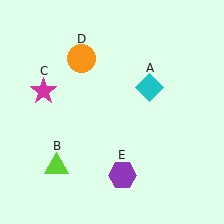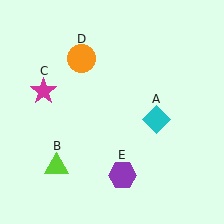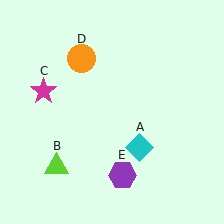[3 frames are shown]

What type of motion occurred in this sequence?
The cyan diamond (object A) rotated clockwise around the center of the scene.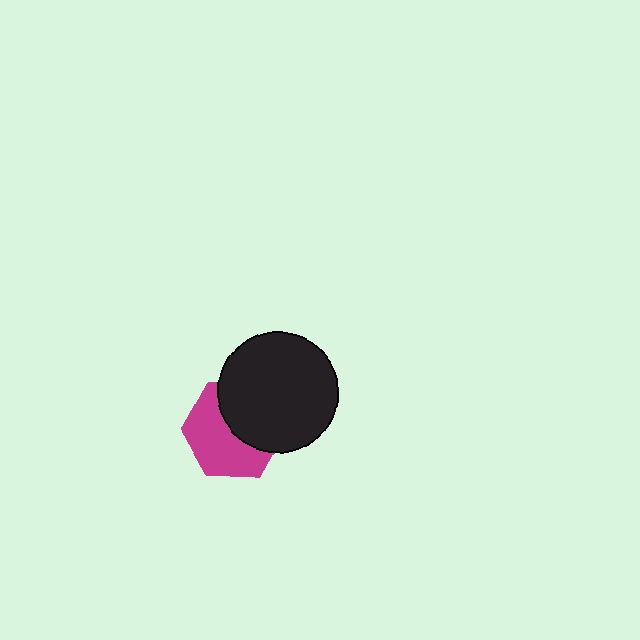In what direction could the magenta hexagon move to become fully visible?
The magenta hexagon could move toward the lower-left. That would shift it out from behind the black circle entirely.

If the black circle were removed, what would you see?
You would see the complete magenta hexagon.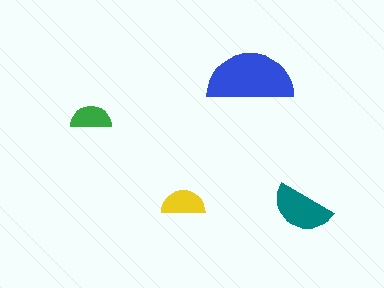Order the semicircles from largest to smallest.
the blue one, the teal one, the yellow one, the green one.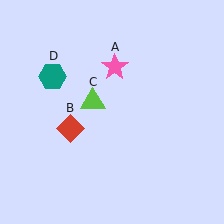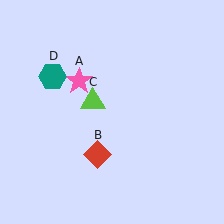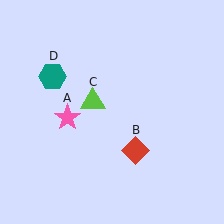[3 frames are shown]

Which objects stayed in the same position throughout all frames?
Lime triangle (object C) and teal hexagon (object D) remained stationary.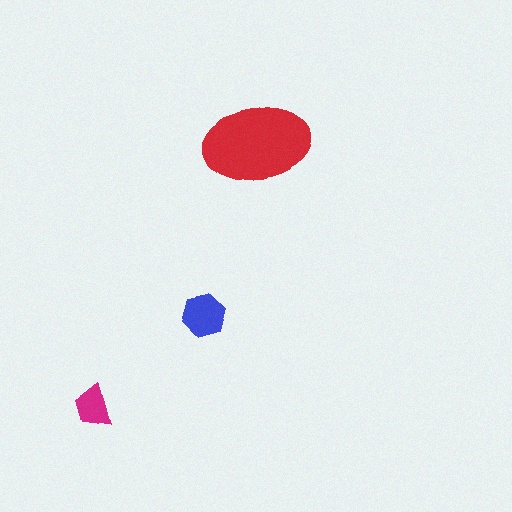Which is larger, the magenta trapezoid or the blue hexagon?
The blue hexagon.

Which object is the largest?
The red ellipse.